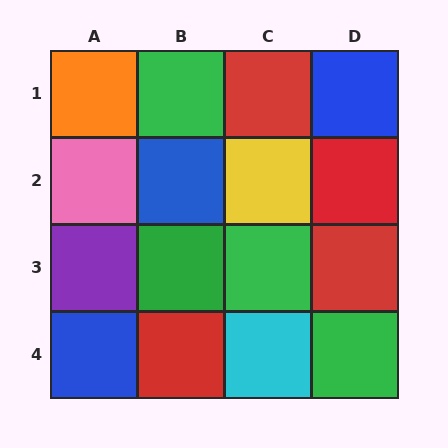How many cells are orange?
1 cell is orange.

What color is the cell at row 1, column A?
Orange.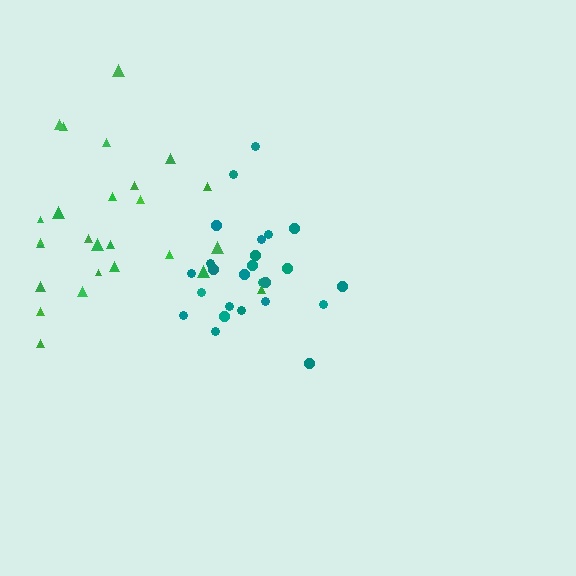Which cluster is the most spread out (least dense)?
Green.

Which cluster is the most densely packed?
Teal.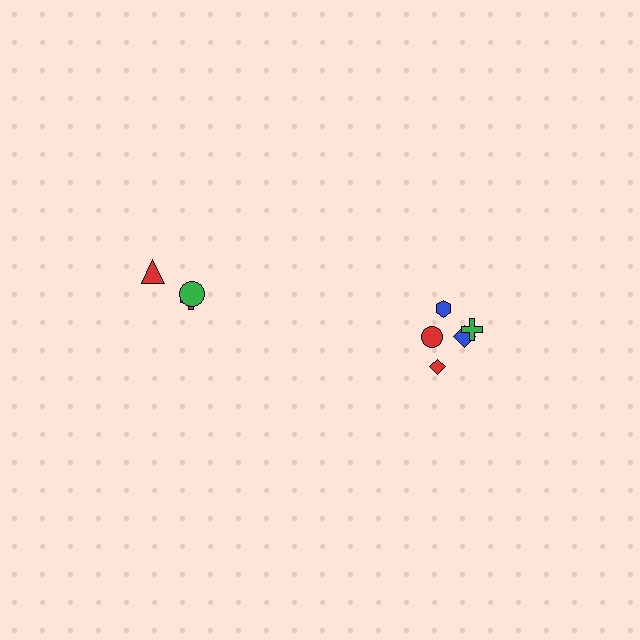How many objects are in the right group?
There are 5 objects.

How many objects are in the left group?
There are 3 objects.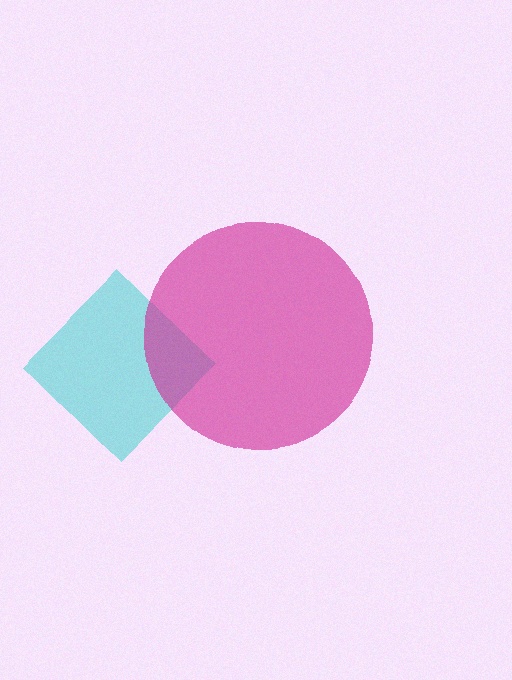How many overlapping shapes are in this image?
There are 2 overlapping shapes in the image.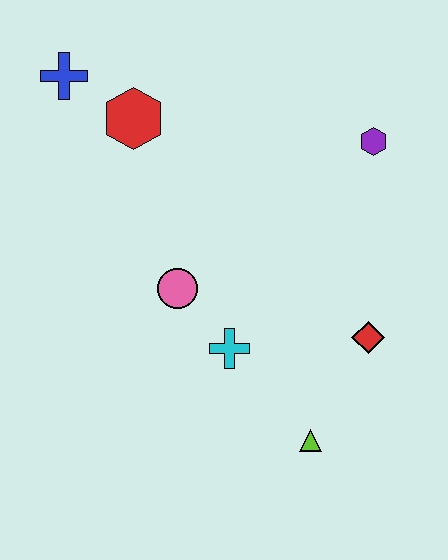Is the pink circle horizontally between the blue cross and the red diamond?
Yes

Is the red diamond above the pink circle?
No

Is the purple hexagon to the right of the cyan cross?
Yes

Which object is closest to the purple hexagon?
The red diamond is closest to the purple hexagon.